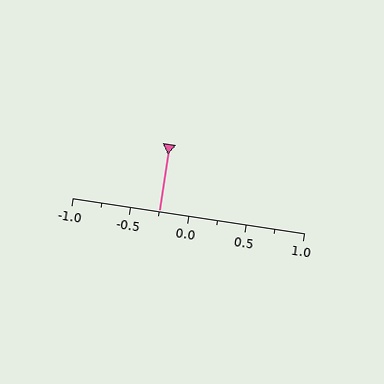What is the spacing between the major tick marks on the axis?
The major ticks are spaced 0.5 apart.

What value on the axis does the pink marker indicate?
The marker indicates approximately -0.25.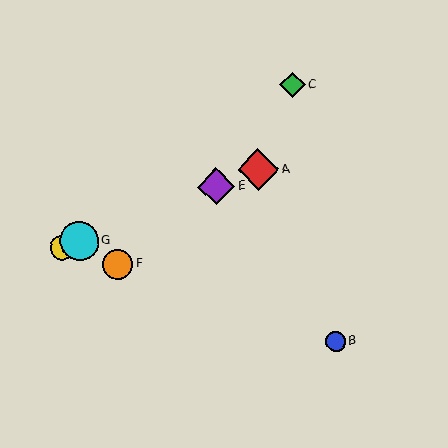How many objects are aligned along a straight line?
4 objects (A, D, E, G) are aligned along a straight line.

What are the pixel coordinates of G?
Object G is at (79, 241).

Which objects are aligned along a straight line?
Objects A, D, E, G are aligned along a straight line.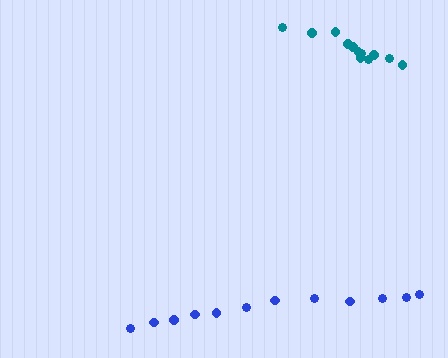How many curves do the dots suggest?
There are 2 distinct paths.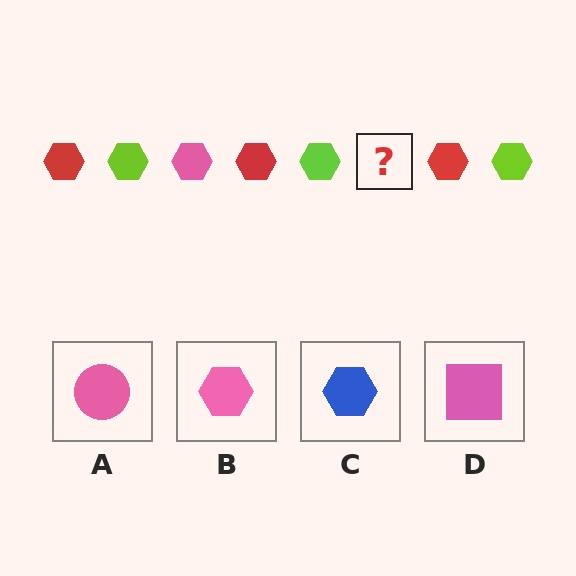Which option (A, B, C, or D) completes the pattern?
B.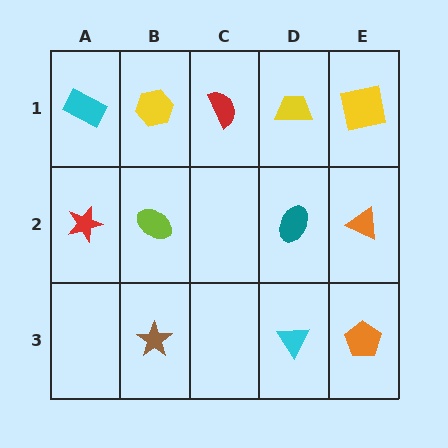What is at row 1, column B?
A yellow hexagon.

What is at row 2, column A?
A red star.